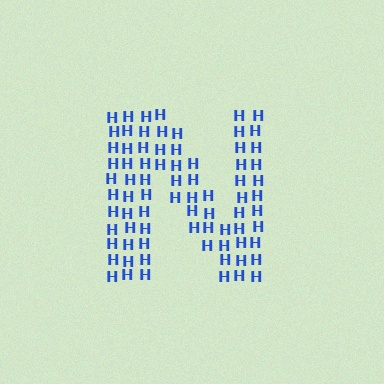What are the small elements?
The small elements are letter H's.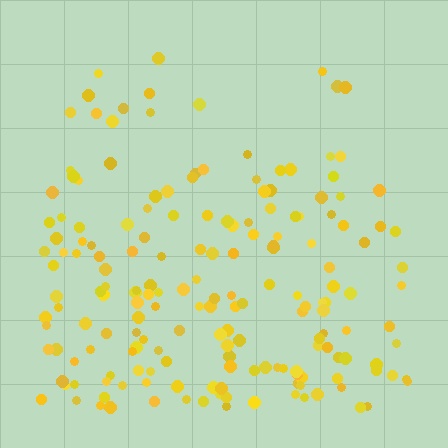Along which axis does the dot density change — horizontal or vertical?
Vertical.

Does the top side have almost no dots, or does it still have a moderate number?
Still a moderate number, just noticeably fewer than the bottom.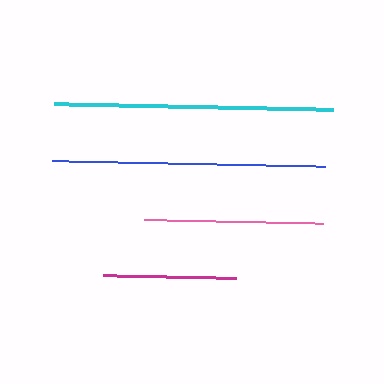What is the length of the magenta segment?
The magenta segment is approximately 134 pixels long.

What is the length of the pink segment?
The pink segment is approximately 179 pixels long.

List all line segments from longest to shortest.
From longest to shortest: cyan, blue, pink, magenta.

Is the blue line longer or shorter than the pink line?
The blue line is longer than the pink line.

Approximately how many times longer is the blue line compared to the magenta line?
The blue line is approximately 2.0 times the length of the magenta line.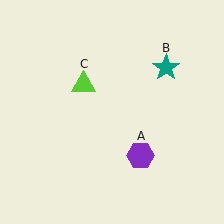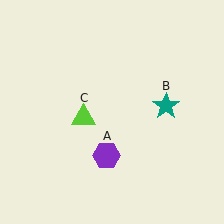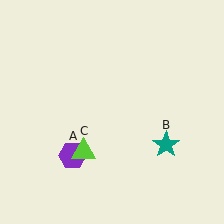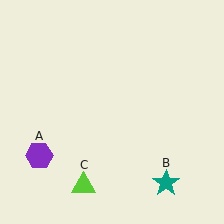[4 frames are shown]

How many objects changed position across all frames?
3 objects changed position: purple hexagon (object A), teal star (object B), lime triangle (object C).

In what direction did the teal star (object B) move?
The teal star (object B) moved down.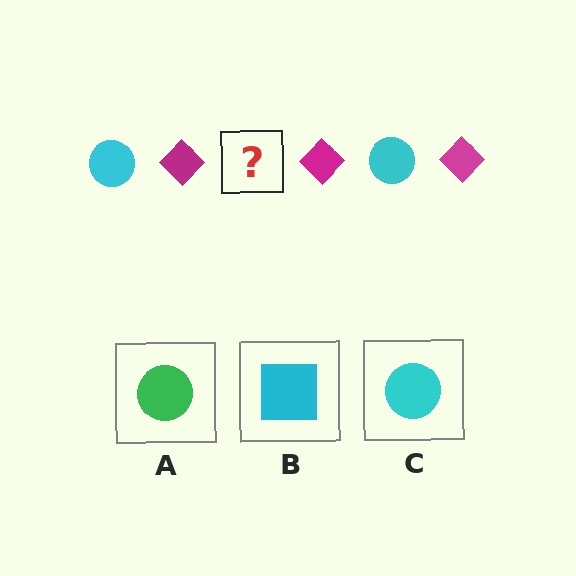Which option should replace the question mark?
Option C.